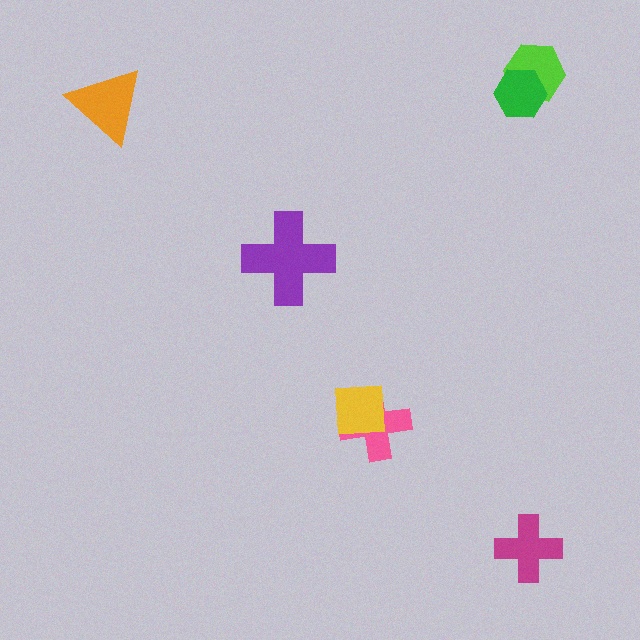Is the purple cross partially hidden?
No, no other shape covers it.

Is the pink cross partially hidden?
Yes, it is partially covered by another shape.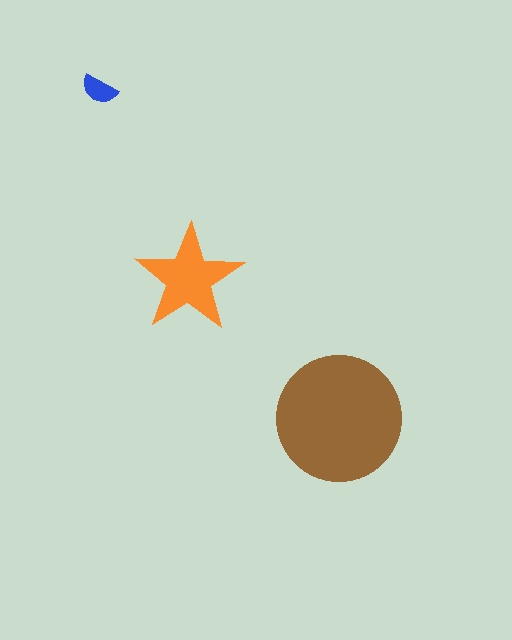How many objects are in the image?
There are 3 objects in the image.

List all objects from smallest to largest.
The blue semicircle, the orange star, the brown circle.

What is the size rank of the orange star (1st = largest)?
2nd.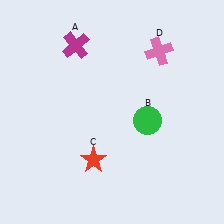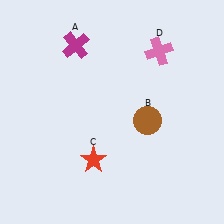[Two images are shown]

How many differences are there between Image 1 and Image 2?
There is 1 difference between the two images.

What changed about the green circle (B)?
In Image 1, B is green. In Image 2, it changed to brown.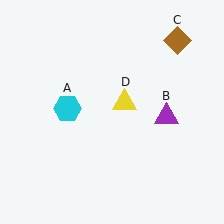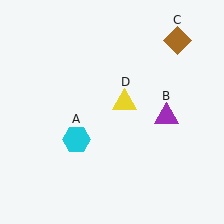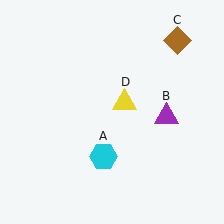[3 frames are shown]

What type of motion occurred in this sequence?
The cyan hexagon (object A) rotated counterclockwise around the center of the scene.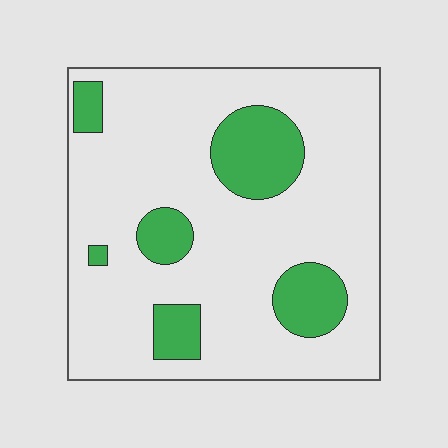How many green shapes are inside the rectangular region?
6.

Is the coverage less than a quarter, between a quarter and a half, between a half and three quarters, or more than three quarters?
Less than a quarter.